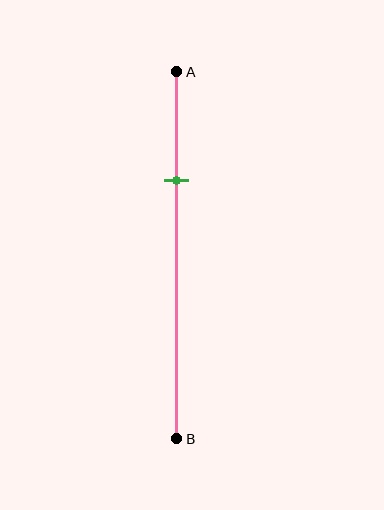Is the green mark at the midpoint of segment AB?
No, the mark is at about 30% from A, not at the 50% midpoint.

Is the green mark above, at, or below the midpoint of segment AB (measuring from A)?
The green mark is above the midpoint of segment AB.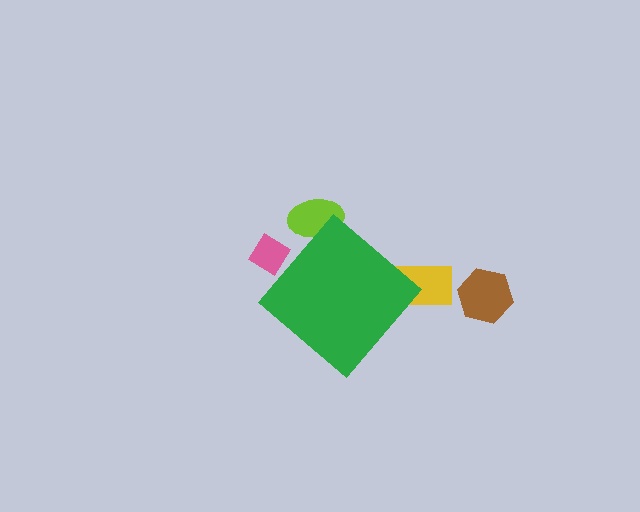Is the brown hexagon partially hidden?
No, the brown hexagon is fully visible.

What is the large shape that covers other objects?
A green diamond.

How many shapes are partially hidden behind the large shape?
3 shapes are partially hidden.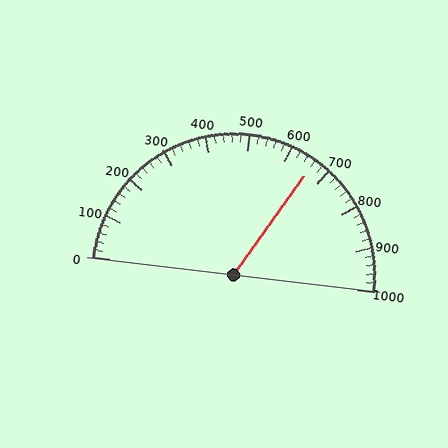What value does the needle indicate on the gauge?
The needle indicates approximately 660.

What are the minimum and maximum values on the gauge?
The gauge ranges from 0 to 1000.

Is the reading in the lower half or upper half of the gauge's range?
The reading is in the upper half of the range (0 to 1000).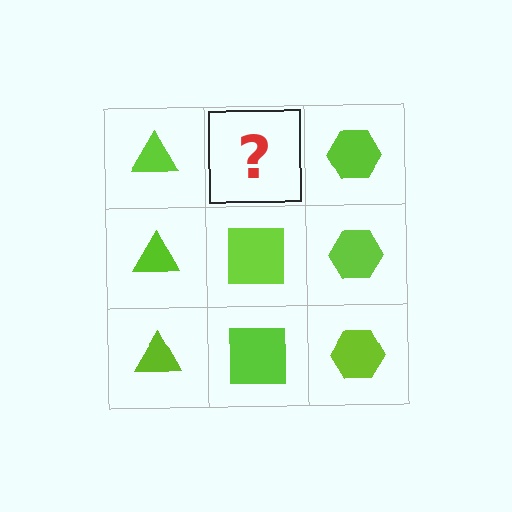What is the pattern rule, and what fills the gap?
The rule is that each column has a consistent shape. The gap should be filled with a lime square.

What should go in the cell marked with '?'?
The missing cell should contain a lime square.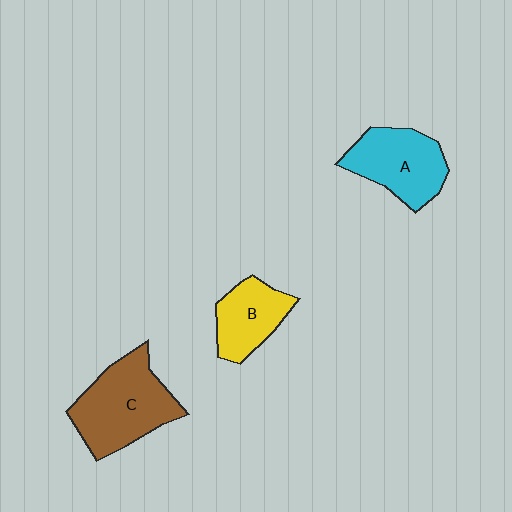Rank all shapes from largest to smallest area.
From largest to smallest: C (brown), A (cyan), B (yellow).